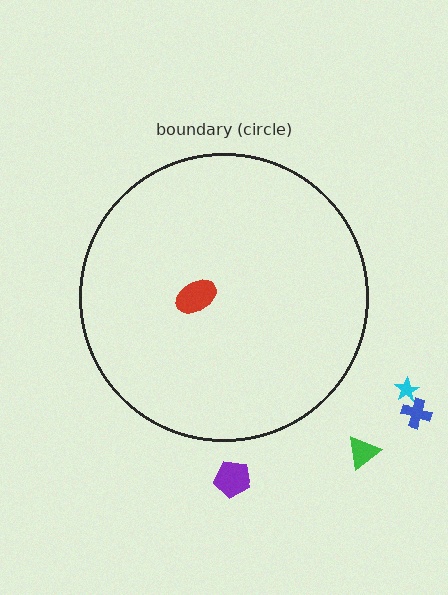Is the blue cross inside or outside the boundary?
Outside.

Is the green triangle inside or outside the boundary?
Outside.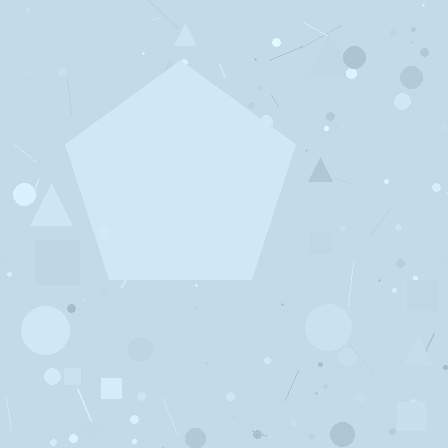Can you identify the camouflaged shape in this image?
The camouflaged shape is a pentagon.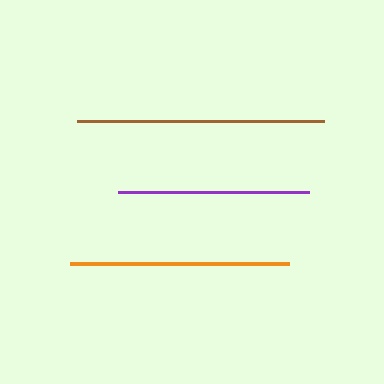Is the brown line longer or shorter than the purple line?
The brown line is longer than the purple line.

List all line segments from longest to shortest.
From longest to shortest: brown, orange, purple.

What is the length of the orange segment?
The orange segment is approximately 219 pixels long.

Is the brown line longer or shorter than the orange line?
The brown line is longer than the orange line.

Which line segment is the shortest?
The purple line is the shortest at approximately 190 pixels.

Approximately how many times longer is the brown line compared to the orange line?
The brown line is approximately 1.1 times the length of the orange line.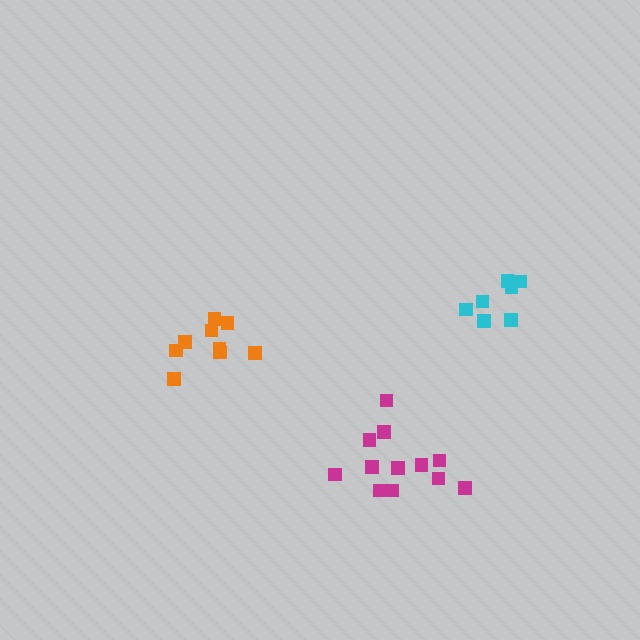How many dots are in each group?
Group 1: 9 dots, Group 2: 7 dots, Group 3: 12 dots (28 total).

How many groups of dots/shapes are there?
There are 3 groups.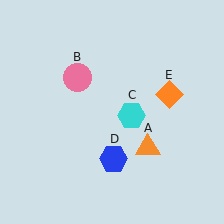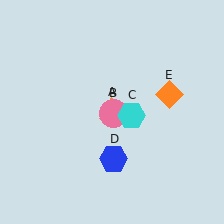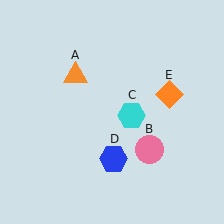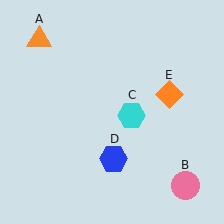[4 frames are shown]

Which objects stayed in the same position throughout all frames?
Cyan hexagon (object C) and blue hexagon (object D) and orange diamond (object E) remained stationary.